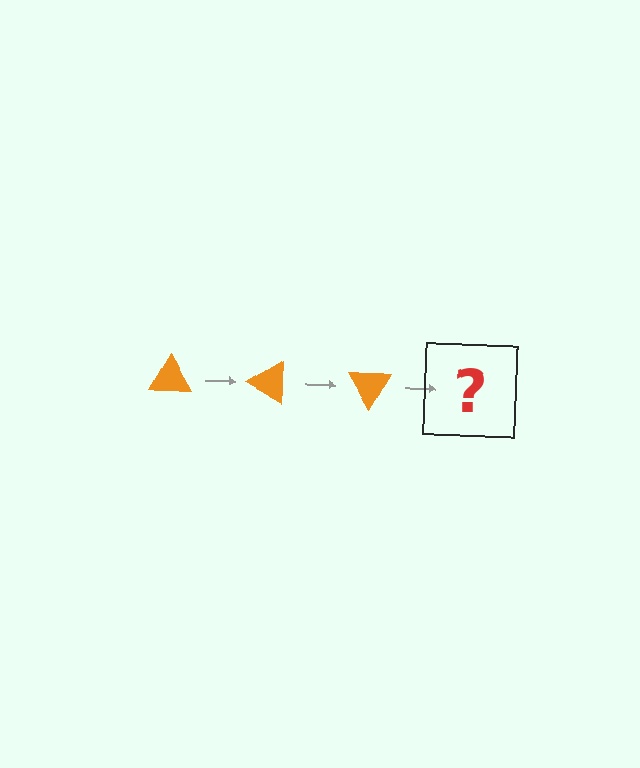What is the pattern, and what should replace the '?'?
The pattern is that the triangle rotates 30 degrees each step. The '?' should be an orange triangle rotated 90 degrees.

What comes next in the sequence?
The next element should be an orange triangle rotated 90 degrees.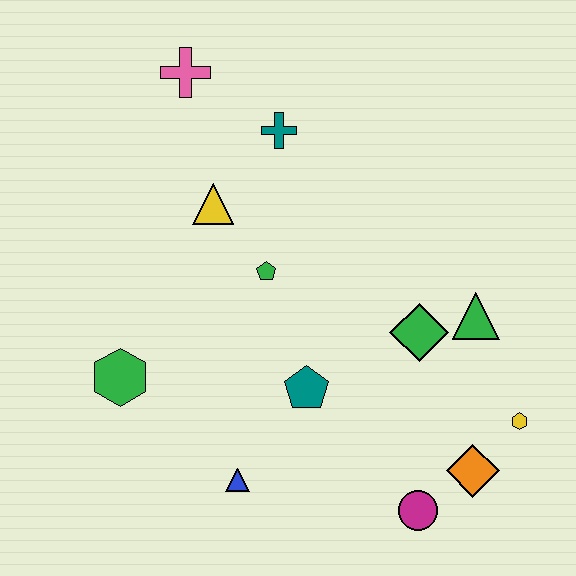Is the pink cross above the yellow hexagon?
Yes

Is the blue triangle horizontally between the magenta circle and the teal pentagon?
No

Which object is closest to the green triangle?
The green diamond is closest to the green triangle.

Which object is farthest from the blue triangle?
The pink cross is farthest from the blue triangle.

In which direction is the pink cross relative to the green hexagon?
The pink cross is above the green hexagon.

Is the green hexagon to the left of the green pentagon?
Yes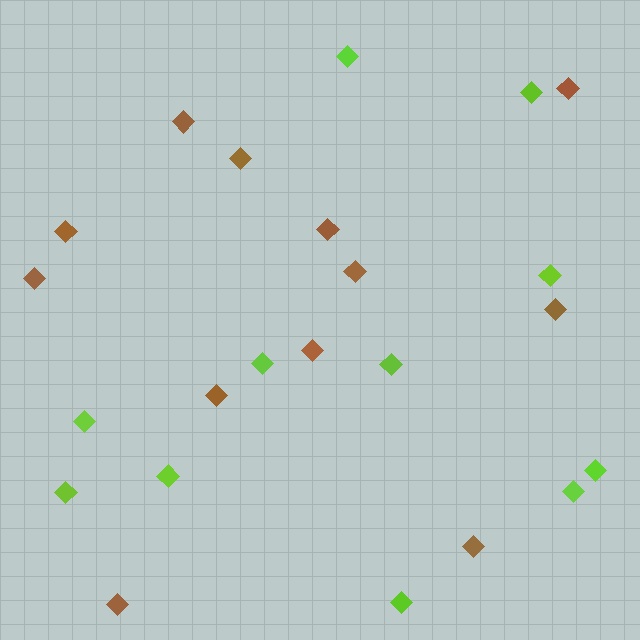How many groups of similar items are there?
There are 2 groups: one group of brown diamonds (12) and one group of lime diamonds (11).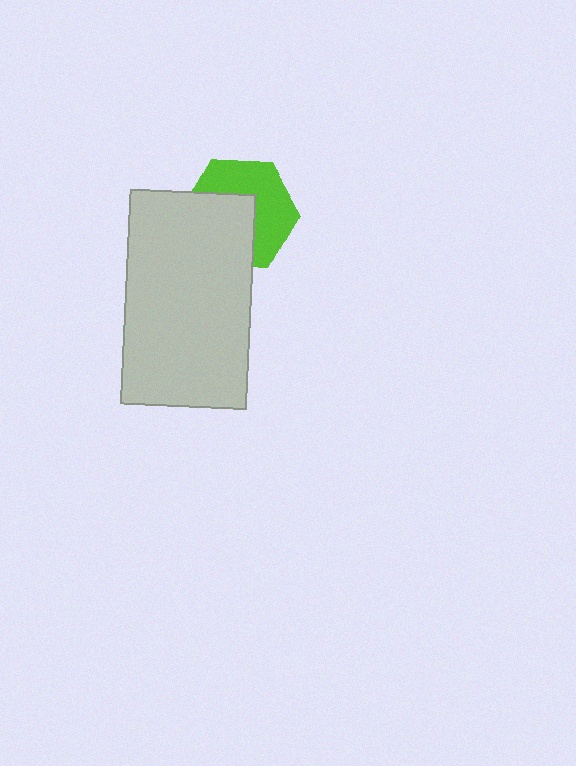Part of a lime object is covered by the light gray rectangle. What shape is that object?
It is a hexagon.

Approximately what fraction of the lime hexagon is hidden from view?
Roughly 49% of the lime hexagon is hidden behind the light gray rectangle.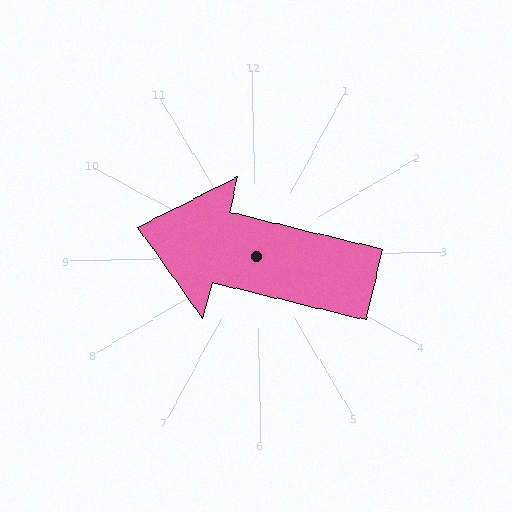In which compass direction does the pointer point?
West.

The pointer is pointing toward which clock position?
Roughly 9 o'clock.